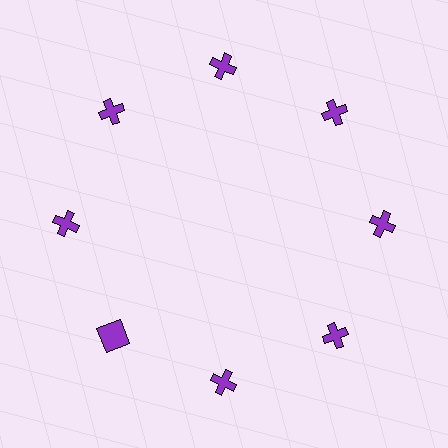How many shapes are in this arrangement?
There are 8 shapes arranged in a ring pattern.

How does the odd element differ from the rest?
It has a different shape: square instead of cross.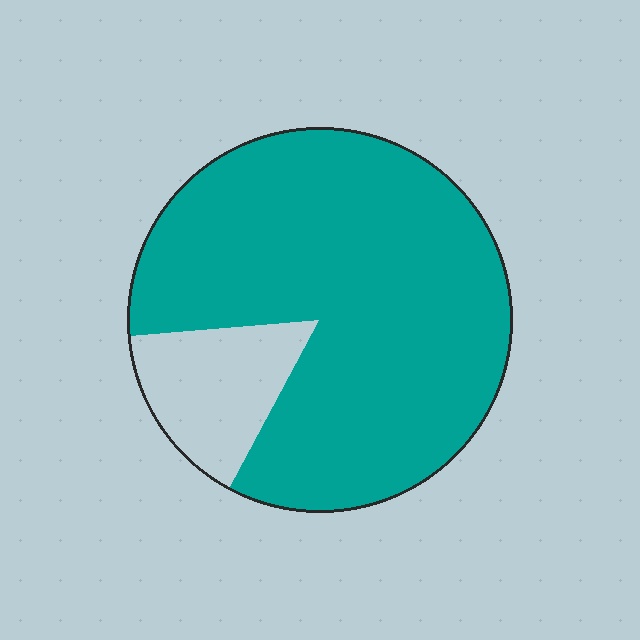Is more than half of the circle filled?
Yes.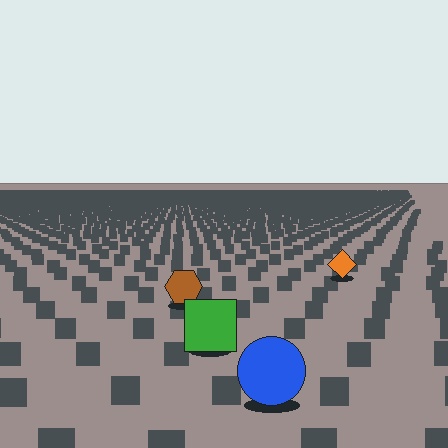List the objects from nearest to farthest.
From nearest to farthest: the blue circle, the green square, the brown hexagon, the orange diamond.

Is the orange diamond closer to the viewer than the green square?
No. The green square is closer — you can tell from the texture gradient: the ground texture is coarser near it.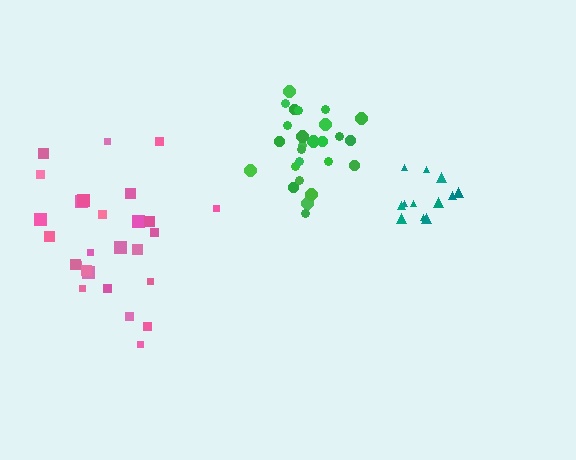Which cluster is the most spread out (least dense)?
Pink.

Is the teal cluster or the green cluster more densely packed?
Green.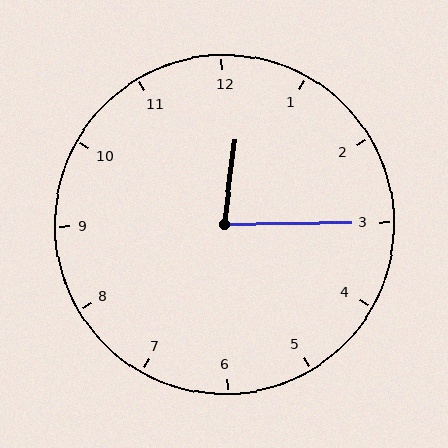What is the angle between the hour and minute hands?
Approximately 82 degrees.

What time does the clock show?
12:15.